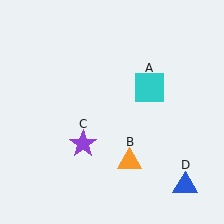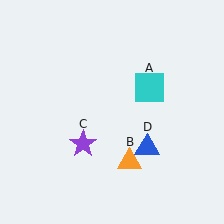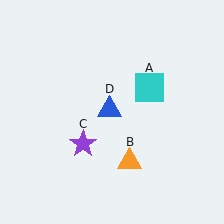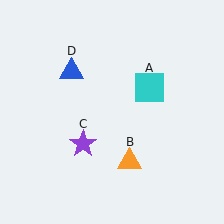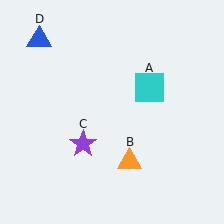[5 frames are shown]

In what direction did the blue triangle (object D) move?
The blue triangle (object D) moved up and to the left.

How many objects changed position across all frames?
1 object changed position: blue triangle (object D).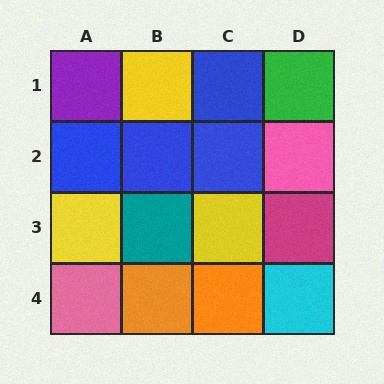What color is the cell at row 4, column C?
Orange.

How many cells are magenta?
1 cell is magenta.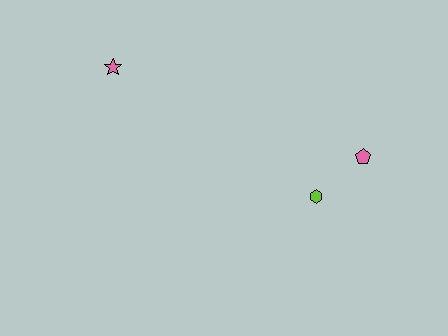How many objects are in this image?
There are 3 objects.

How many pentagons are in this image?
There is 1 pentagon.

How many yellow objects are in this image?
There are no yellow objects.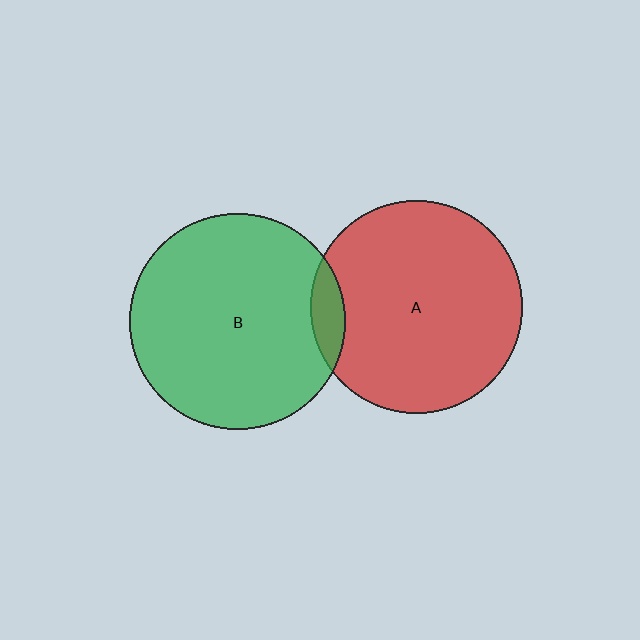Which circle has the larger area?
Circle B (green).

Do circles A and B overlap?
Yes.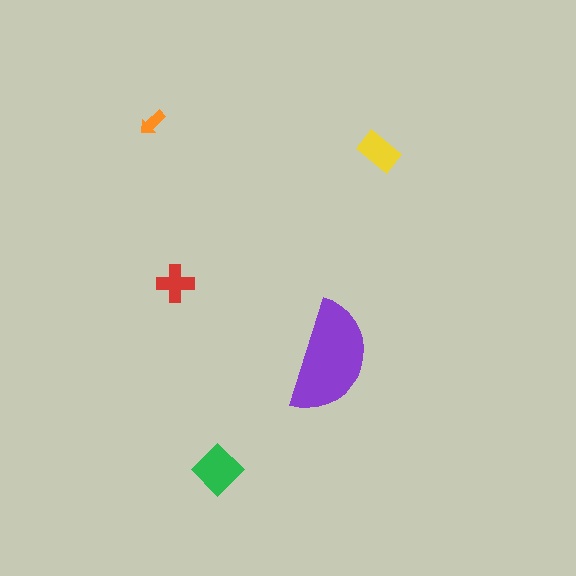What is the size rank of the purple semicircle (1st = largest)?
1st.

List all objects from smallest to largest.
The orange arrow, the red cross, the yellow rectangle, the green diamond, the purple semicircle.